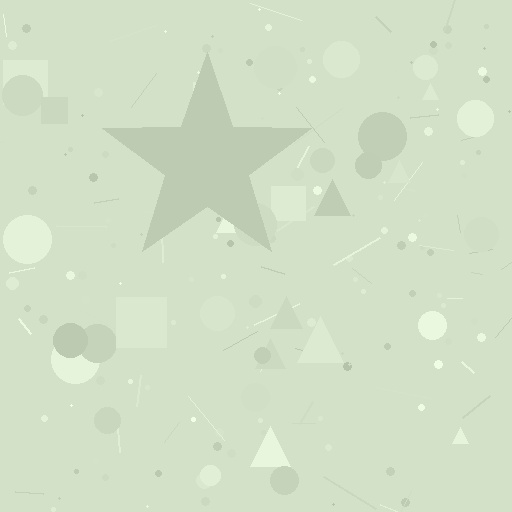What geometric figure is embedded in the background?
A star is embedded in the background.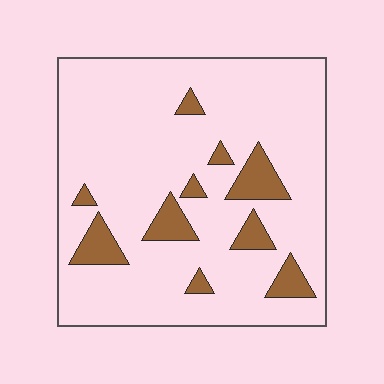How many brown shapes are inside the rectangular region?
10.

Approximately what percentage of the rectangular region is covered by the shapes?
Approximately 15%.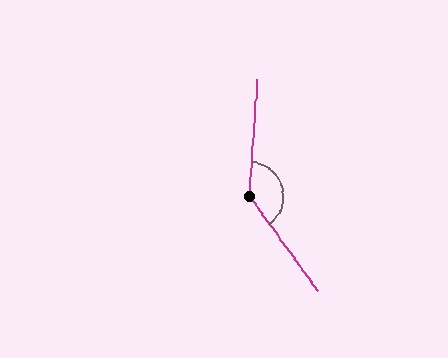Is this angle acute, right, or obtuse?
It is obtuse.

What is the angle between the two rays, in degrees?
Approximately 140 degrees.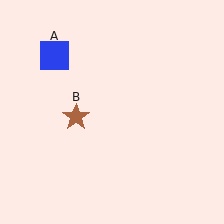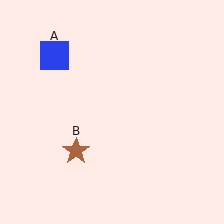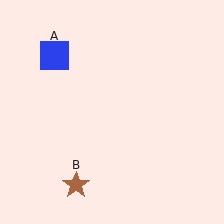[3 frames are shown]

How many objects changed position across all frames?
1 object changed position: brown star (object B).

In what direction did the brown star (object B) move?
The brown star (object B) moved down.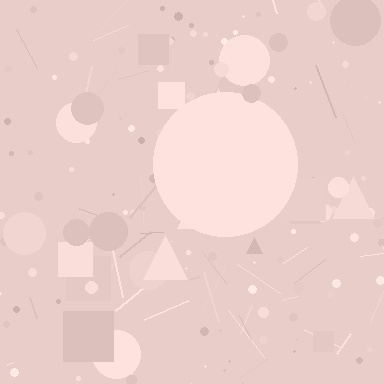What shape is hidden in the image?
A circle is hidden in the image.